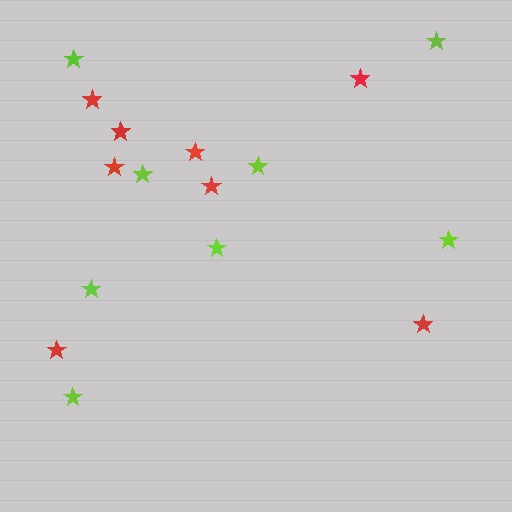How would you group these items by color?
There are 2 groups: one group of red stars (8) and one group of lime stars (8).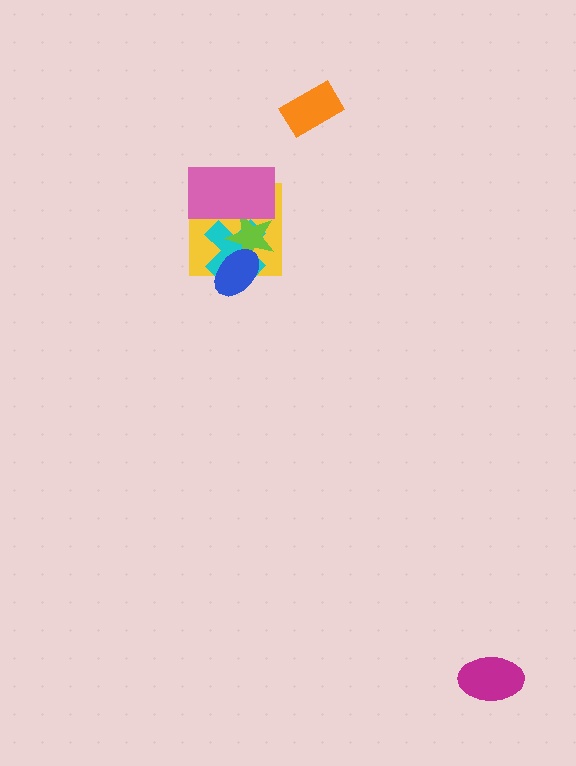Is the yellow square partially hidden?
Yes, it is partially covered by another shape.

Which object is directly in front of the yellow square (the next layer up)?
The cyan cross is directly in front of the yellow square.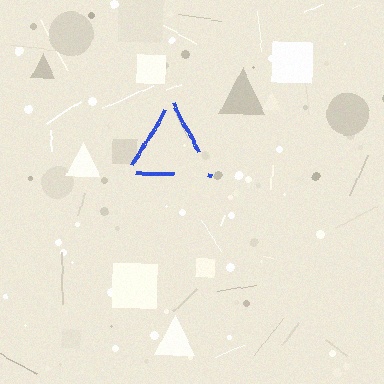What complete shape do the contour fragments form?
The contour fragments form a triangle.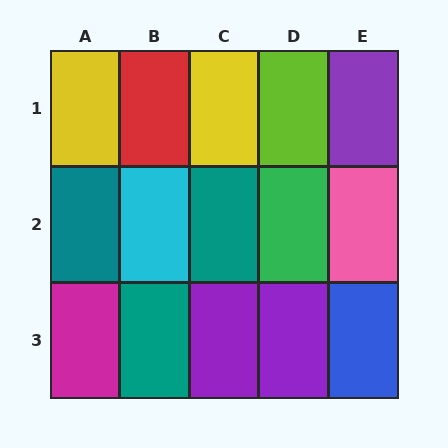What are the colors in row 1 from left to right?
Yellow, red, yellow, lime, purple.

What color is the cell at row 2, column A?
Teal.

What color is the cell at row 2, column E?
Pink.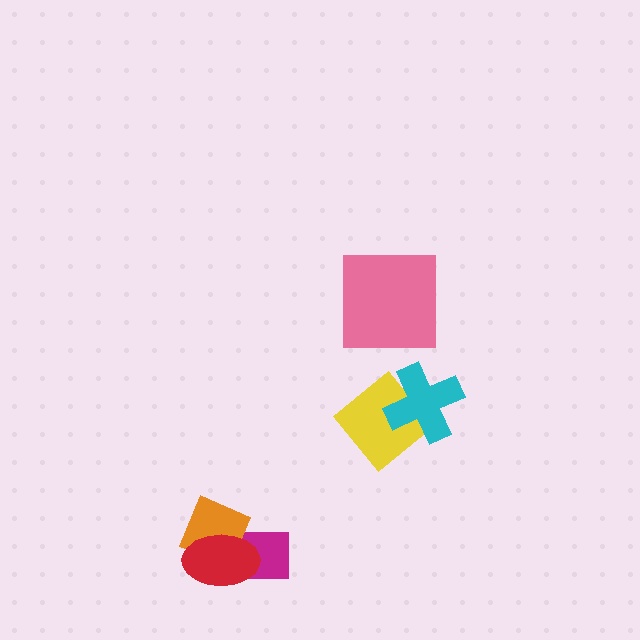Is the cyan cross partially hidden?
No, no other shape covers it.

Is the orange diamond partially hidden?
Yes, it is partially covered by another shape.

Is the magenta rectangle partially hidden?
Yes, it is partially covered by another shape.